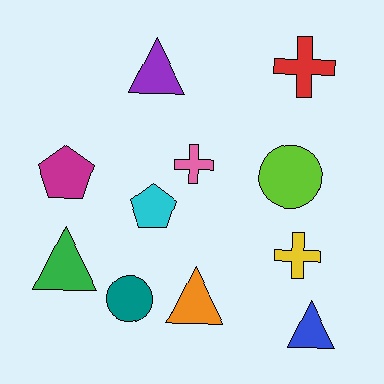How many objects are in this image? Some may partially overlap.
There are 11 objects.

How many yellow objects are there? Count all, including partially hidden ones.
There is 1 yellow object.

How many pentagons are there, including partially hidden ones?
There are 2 pentagons.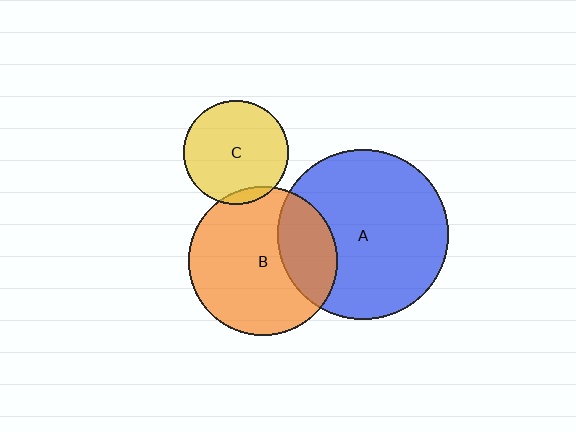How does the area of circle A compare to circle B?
Approximately 1.3 times.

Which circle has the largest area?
Circle A (blue).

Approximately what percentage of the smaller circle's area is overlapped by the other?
Approximately 5%.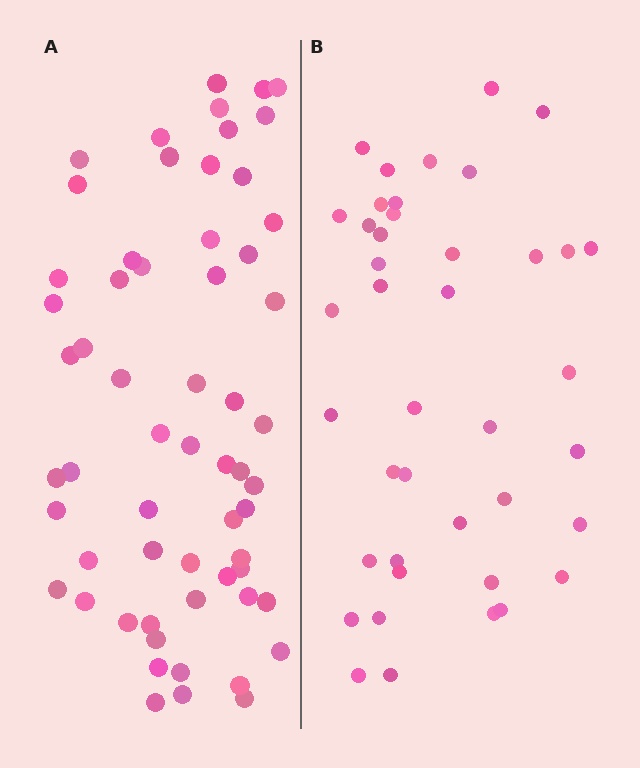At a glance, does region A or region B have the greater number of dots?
Region A (the left region) has more dots.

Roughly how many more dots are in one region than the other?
Region A has approximately 20 more dots than region B.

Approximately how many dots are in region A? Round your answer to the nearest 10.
About 60 dots.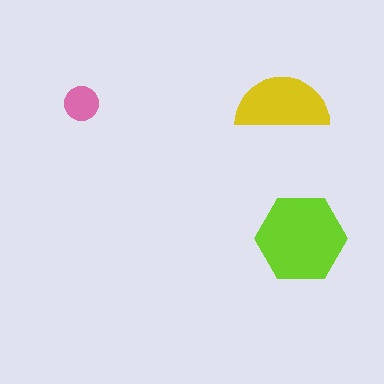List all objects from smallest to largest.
The pink circle, the yellow semicircle, the lime hexagon.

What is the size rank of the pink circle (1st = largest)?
3rd.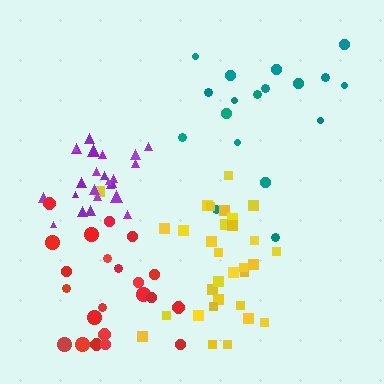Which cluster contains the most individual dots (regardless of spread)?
Yellow (31).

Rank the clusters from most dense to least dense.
purple, yellow, red, teal.